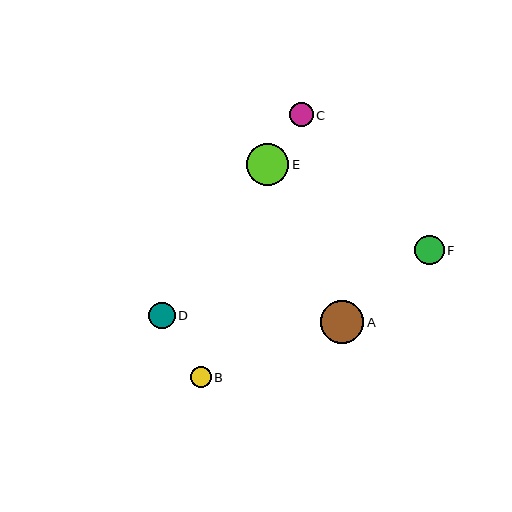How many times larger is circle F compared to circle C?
Circle F is approximately 1.2 times the size of circle C.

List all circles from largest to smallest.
From largest to smallest: A, E, F, D, C, B.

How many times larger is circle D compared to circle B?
Circle D is approximately 1.3 times the size of circle B.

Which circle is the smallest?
Circle B is the smallest with a size of approximately 21 pixels.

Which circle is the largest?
Circle A is the largest with a size of approximately 43 pixels.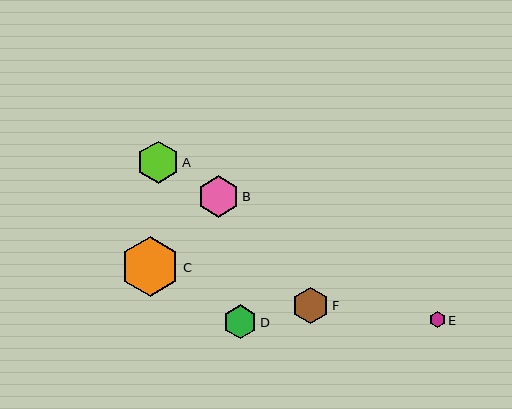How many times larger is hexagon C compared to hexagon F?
Hexagon C is approximately 1.6 times the size of hexagon F.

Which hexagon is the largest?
Hexagon C is the largest with a size of approximately 59 pixels.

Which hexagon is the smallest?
Hexagon E is the smallest with a size of approximately 16 pixels.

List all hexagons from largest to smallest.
From largest to smallest: C, A, B, F, D, E.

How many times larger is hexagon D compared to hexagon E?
Hexagon D is approximately 2.2 times the size of hexagon E.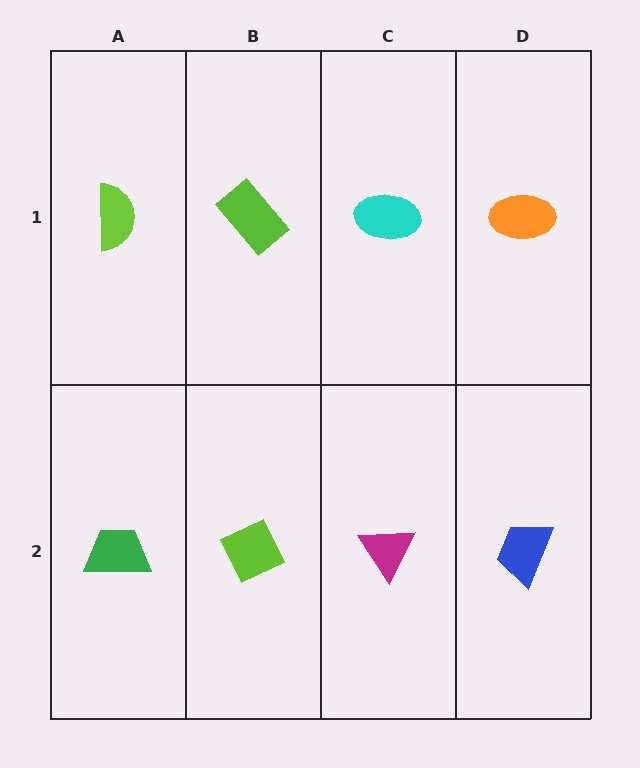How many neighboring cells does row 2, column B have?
3.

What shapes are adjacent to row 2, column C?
A cyan ellipse (row 1, column C), a lime diamond (row 2, column B), a blue trapezoid (row 2, column D).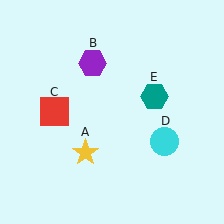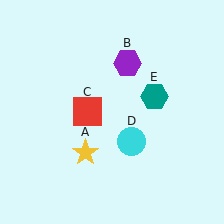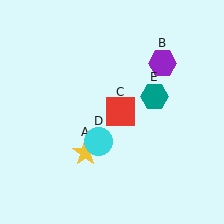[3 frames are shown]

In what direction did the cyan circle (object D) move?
The cyan circle (object D) moved left.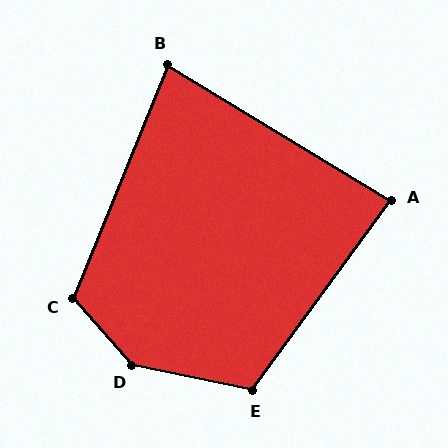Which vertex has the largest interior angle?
D, at approximately 143 degrees.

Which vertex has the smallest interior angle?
B, at approximately 81 degrees.